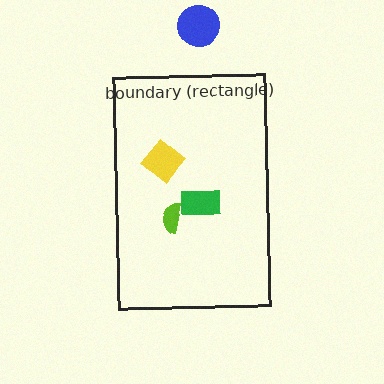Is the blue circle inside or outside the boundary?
Outside.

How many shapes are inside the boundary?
3 inside, 1 outside.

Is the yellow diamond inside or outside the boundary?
Inside.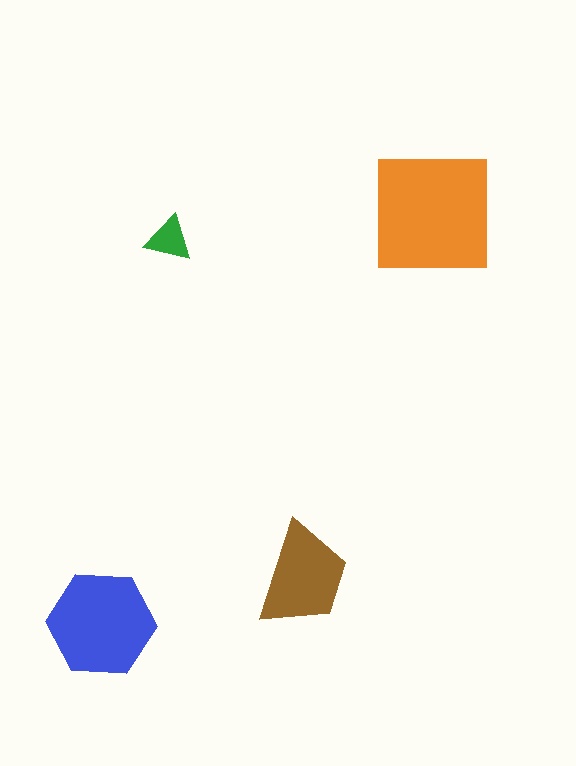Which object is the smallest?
The green triangle.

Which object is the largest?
The orange square.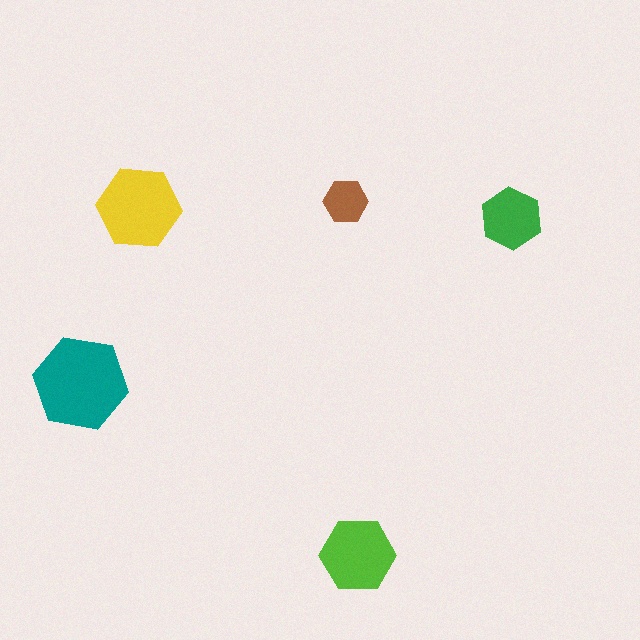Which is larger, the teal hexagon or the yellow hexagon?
The teal one.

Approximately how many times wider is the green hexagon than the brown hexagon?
About 1.5 times wider.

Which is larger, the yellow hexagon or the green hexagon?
The yellow one.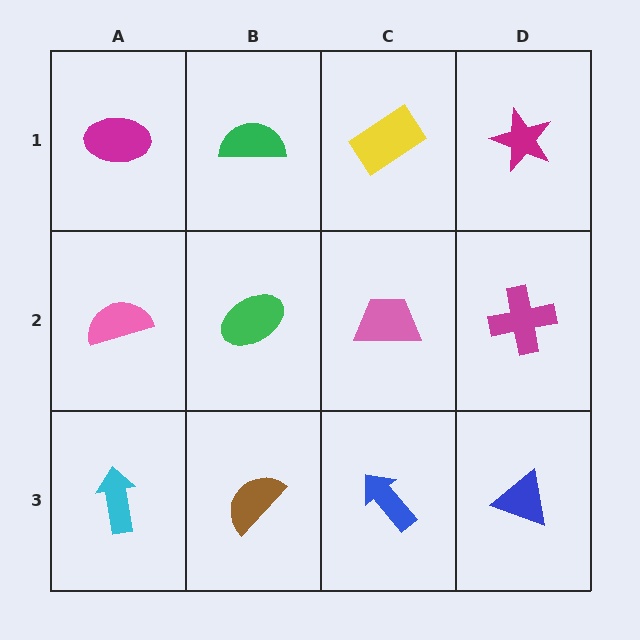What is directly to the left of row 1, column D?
A yellow rectangle.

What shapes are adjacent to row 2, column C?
A yellow rectangle (row 1, column C), a blue arrow (row 3, column C), a green ellipse (row 2, column B), a magenta cross (row 2, column D).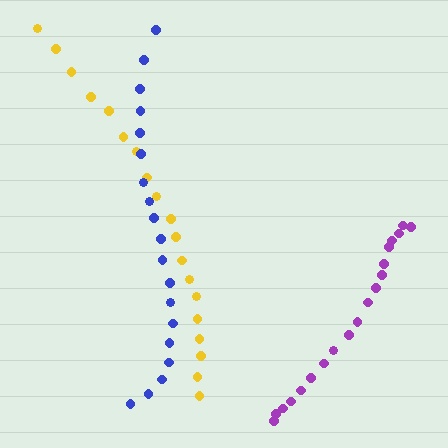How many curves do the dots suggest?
There are 3 distinct paths.